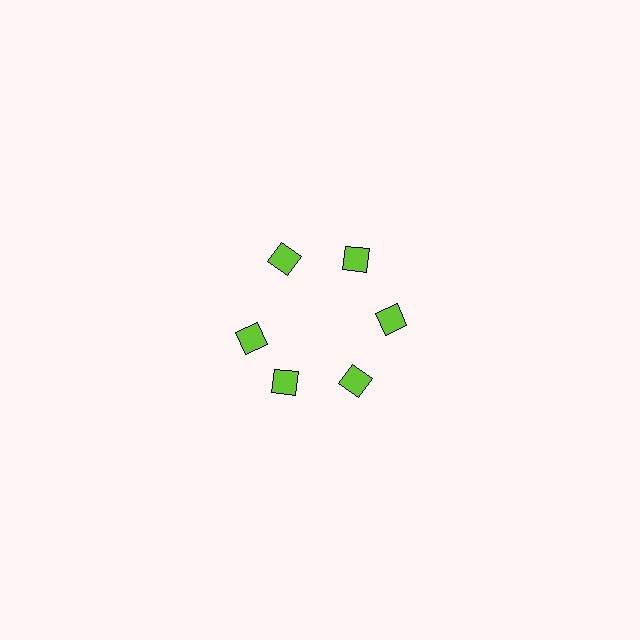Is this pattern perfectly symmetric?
No. The 6 lime diamonds are arranged in a ring, but one element near the 9 o'clock position is rotated out of alignment along the ring, breaking the 6-fold rotational symmetry.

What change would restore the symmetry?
The symmetry would be restored by rotating it back into even spacing with its neighbors so that all 6 diamonds sit at equal angles and equal distance from the center.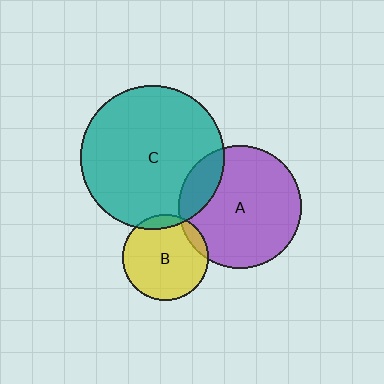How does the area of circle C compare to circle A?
Approximately 1.4 times.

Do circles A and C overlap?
Yes.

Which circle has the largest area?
Circle C (teal).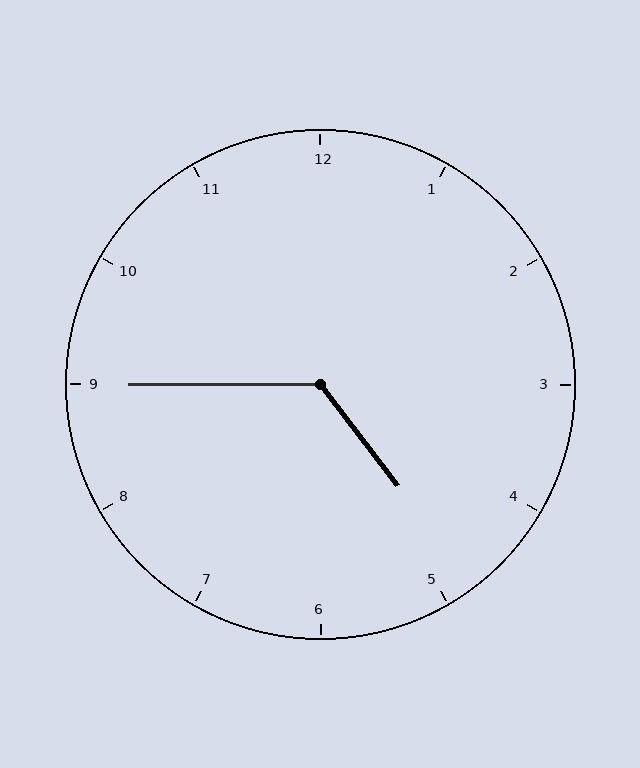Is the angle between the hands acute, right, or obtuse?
It is obtuse.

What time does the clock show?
4:45.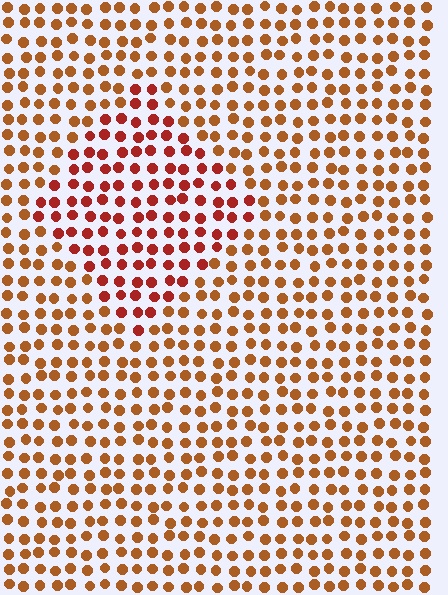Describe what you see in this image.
The image is filled with small brown elements in a uniform arrangement. A diamond-shaped region is visible where the elements are tinted to a slightly different hue, forming a subtle color boundary.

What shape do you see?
I see a diamond.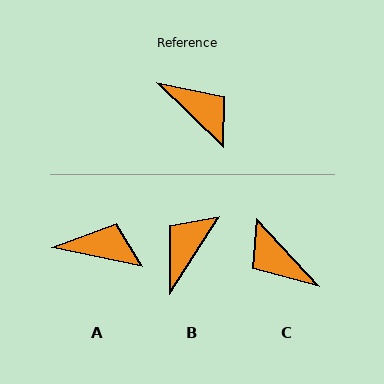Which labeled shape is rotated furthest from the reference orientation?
C, about 177 degrees away.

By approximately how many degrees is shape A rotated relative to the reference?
Approximately 32 degrees counter-clockwise.